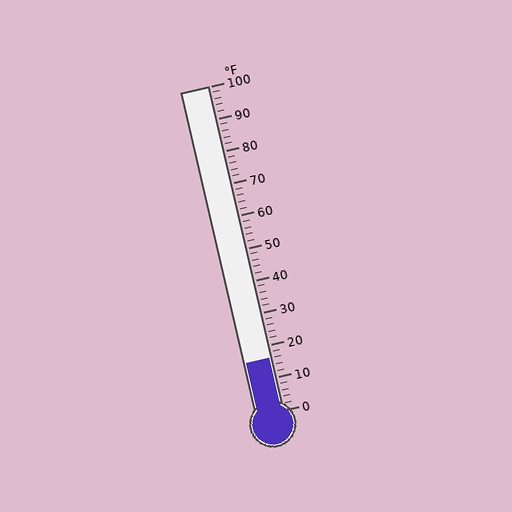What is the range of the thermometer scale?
The thermometer scale ranges from 0°F to 100°F.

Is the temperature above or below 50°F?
The temperature is below 50°F.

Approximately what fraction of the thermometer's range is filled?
The thermometer is filled to approximately 15% of its range.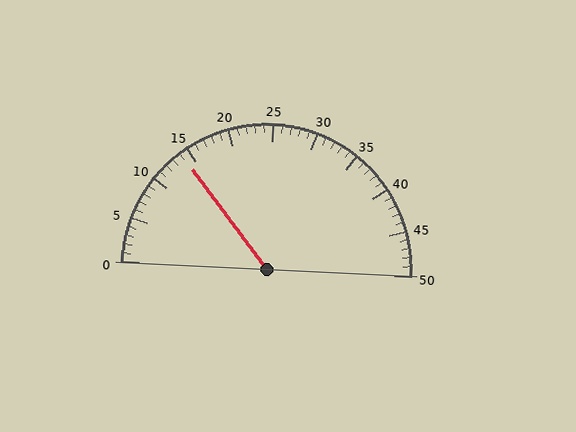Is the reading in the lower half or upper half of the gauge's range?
The reading is in the lower half of the range (0 to 50).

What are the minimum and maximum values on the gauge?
The gauge ranges from 0 to 50.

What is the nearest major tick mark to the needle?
The nearest major tick mark is 15.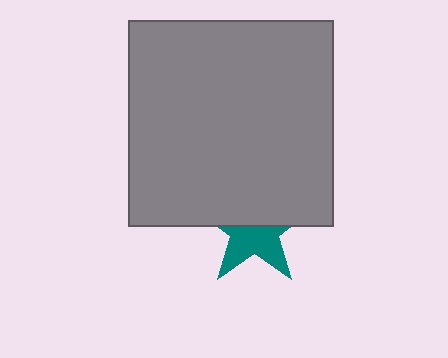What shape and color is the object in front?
The object in front is a gray square.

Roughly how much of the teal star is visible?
About half of it is visible (roughly 48%).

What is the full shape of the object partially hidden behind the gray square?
The partially hidden object is a teal star.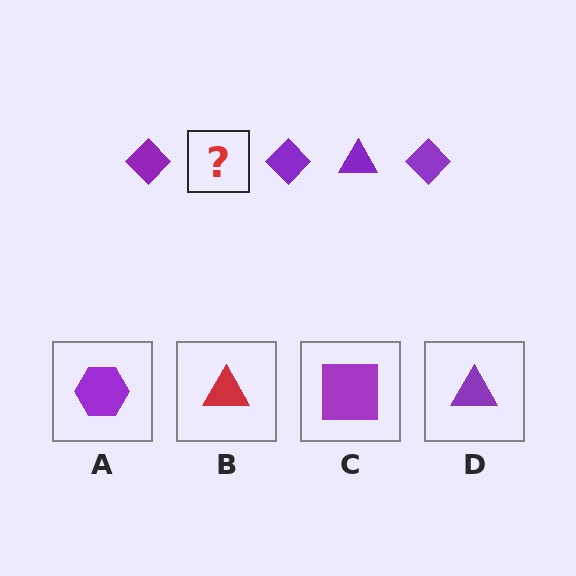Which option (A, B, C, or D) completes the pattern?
D.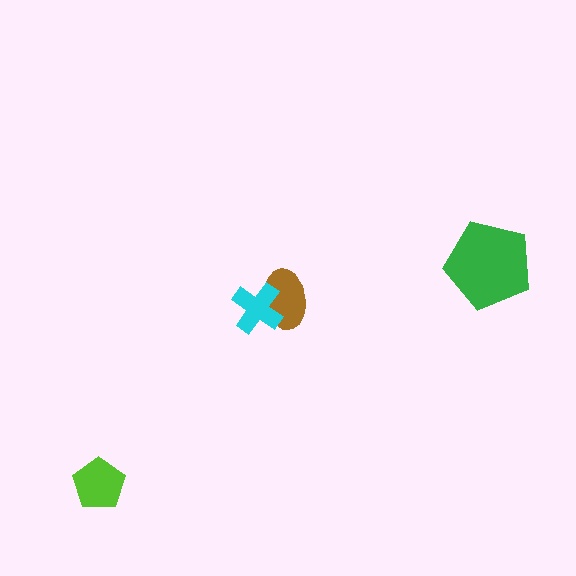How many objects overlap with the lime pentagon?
0 objects overlap with the lime pentagon.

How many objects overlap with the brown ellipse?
1 object overlaps with the brown ellipse.